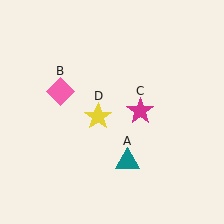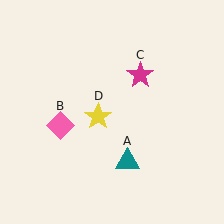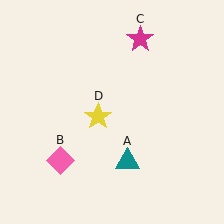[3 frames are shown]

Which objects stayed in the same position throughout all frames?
Teal triangle (object A) and yellow star (object D) remained stationary.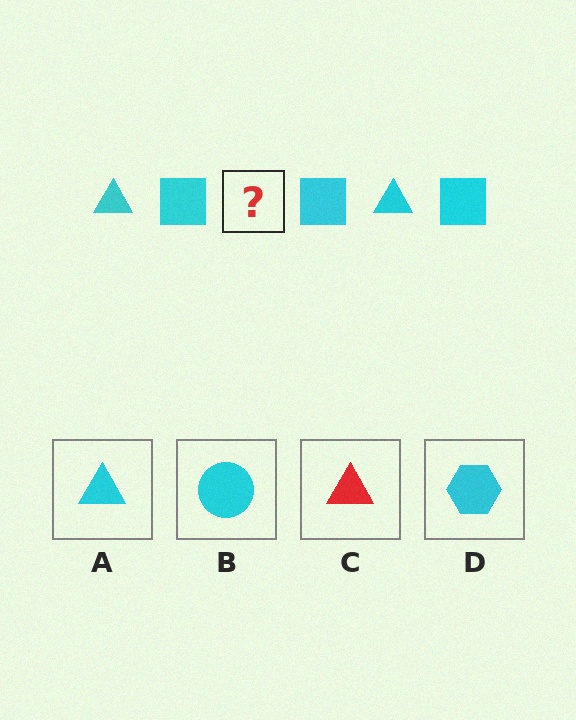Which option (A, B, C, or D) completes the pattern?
A.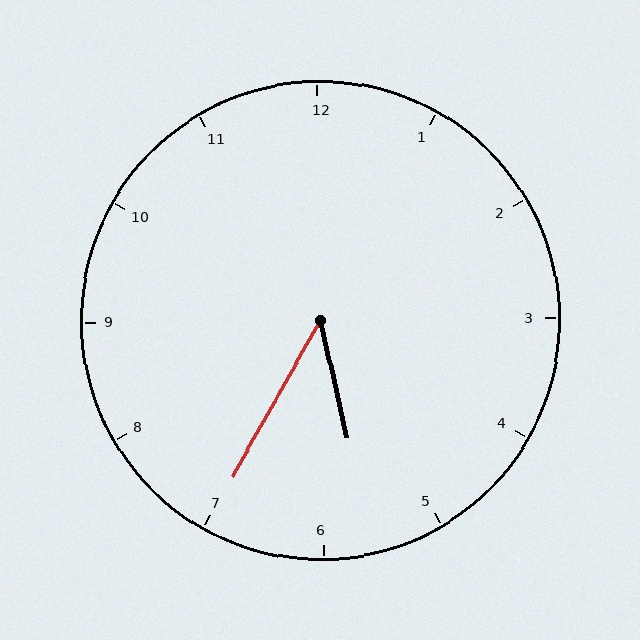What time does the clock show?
5:35.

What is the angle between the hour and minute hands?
Approximately 42 degrees.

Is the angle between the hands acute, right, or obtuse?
It is acute.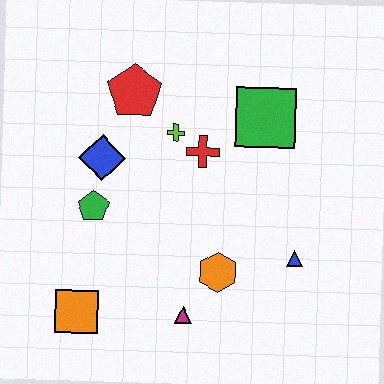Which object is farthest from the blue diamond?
The blue triangle is farthest from the blue diamond.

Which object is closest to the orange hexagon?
The magenta triangle is closest to the orange hexagon.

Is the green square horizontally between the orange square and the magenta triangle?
No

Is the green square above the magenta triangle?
Yes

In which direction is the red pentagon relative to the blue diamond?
The red pentagon is above the blue diamond.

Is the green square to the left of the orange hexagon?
No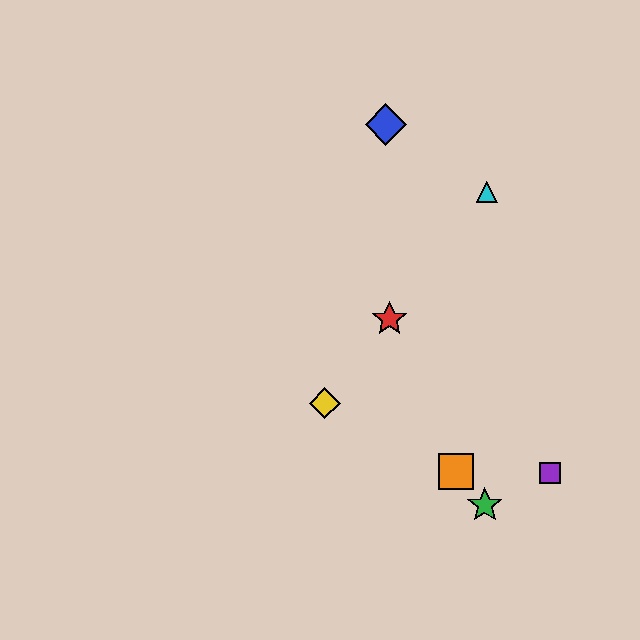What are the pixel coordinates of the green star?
The green star is at (485, 505).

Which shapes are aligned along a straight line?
The red star, the yellow diamond, the cyan triangle are aligned along a straight line.